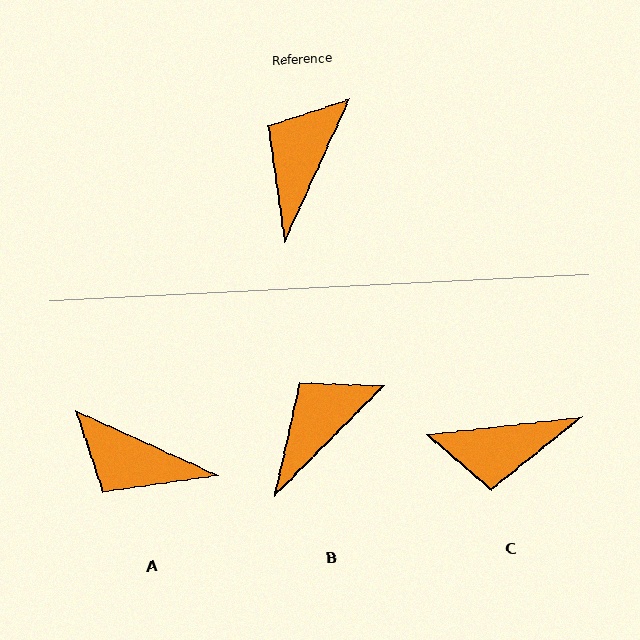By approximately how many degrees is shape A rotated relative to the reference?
Approximately 90 degrees counter-clockwise.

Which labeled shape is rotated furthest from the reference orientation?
C, about 121 degrees away.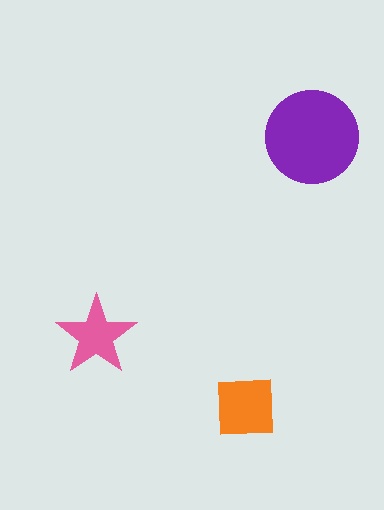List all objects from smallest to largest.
The pink star, the orange square, the purple circle.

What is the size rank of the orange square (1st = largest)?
2nd.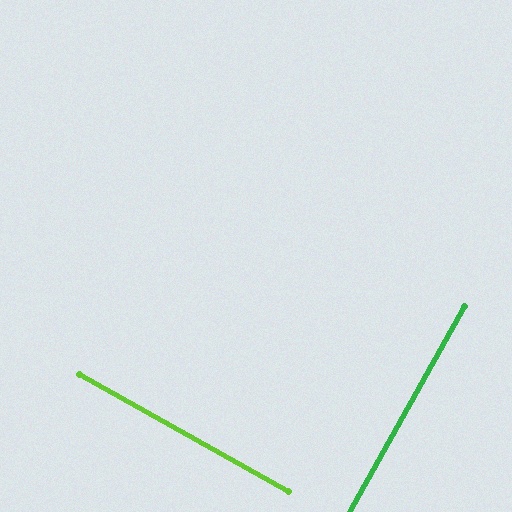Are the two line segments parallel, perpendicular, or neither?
Perpendicular — they meet at approximately 90°.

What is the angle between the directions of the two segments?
Approximately 90 degrees.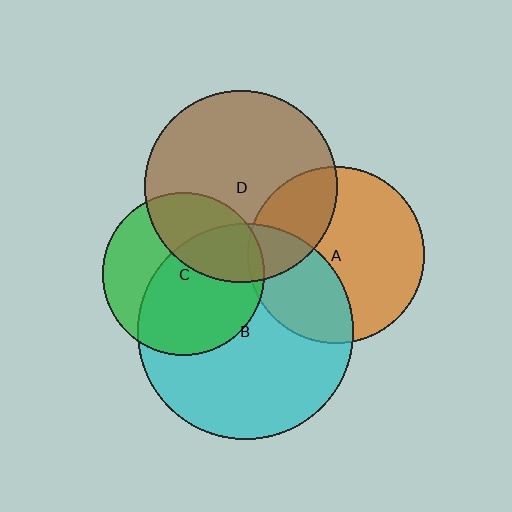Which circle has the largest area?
Circle B (cyan).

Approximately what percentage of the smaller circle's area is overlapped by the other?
Approximately 20%.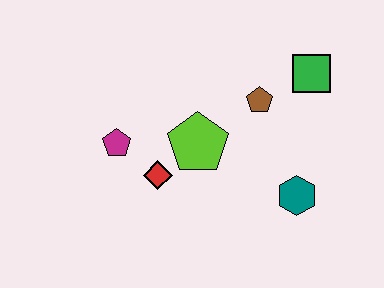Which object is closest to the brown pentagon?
The green square is closest to the brown pentagon.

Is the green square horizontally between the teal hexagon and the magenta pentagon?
No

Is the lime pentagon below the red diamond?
No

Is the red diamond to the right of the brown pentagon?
No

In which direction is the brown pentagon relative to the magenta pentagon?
The brown pentagon is to the right of the magenta pentagon.